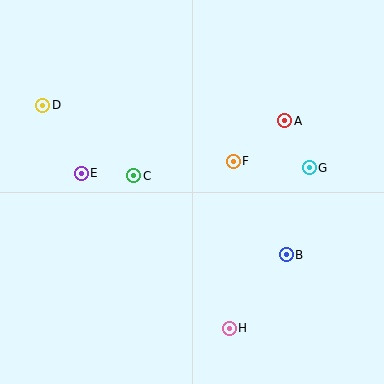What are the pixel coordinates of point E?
Point E is at (81, 173).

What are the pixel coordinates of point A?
Point A is at (285, 121).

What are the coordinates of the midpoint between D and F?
The midpoint between D and F is at (138, 133).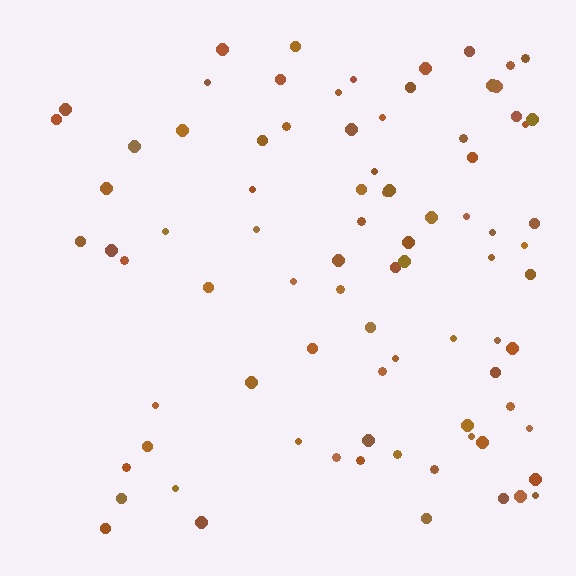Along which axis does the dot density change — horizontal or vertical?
Horizontal.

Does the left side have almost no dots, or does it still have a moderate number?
Still a moderate number, just noticeably fewer than the right.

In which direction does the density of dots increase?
From left to right, with the right side densest.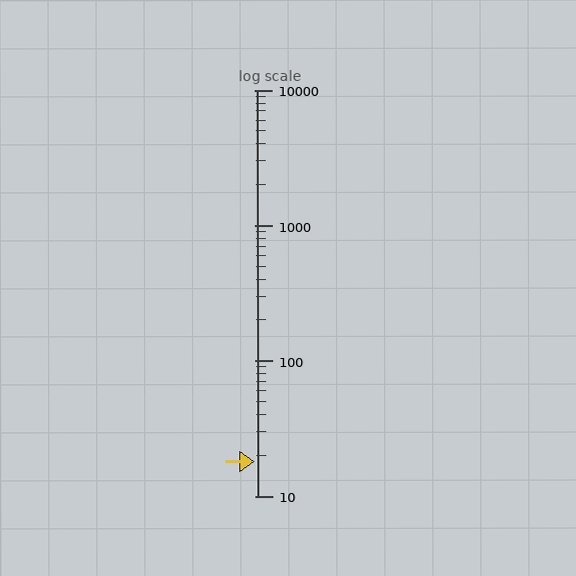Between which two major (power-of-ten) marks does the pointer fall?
The pointer is between 10 and 100.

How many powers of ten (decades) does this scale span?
The scale spans 3 decades, from 10 to 10000.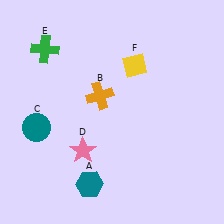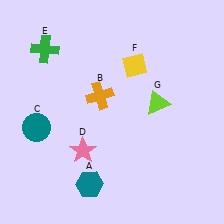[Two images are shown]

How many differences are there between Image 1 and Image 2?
There is 1 difference between the two images.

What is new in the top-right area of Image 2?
A lime triangle (G) was added in the top-right area of Image 2.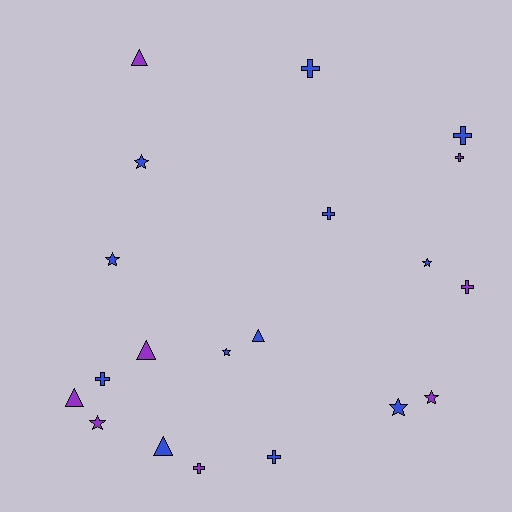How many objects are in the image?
There are 20 objects.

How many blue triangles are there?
There are 2 blue triangles.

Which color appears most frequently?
Blue, with 12 objects.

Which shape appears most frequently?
Cross, with 8 objects.